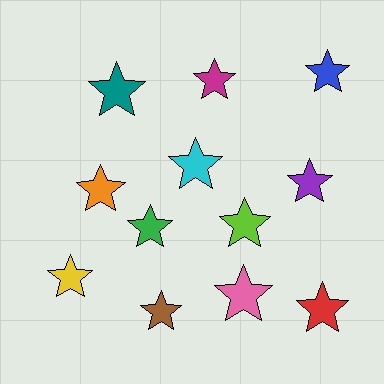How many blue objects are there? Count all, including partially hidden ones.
There is 1 blue object.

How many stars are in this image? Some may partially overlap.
There are 12 stars.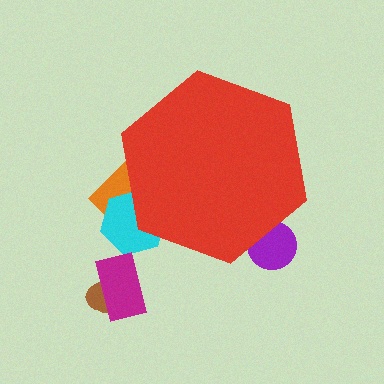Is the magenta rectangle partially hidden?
No, the magenta rectangle is fully visible.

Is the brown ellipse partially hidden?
No, the brown ellipse is fully visible.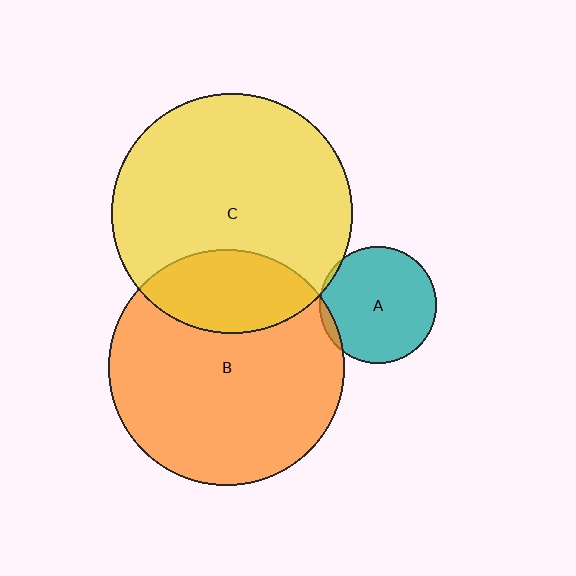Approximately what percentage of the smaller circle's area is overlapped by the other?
Approximately 5%.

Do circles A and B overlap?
Yes.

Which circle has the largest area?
Circle C (yellow).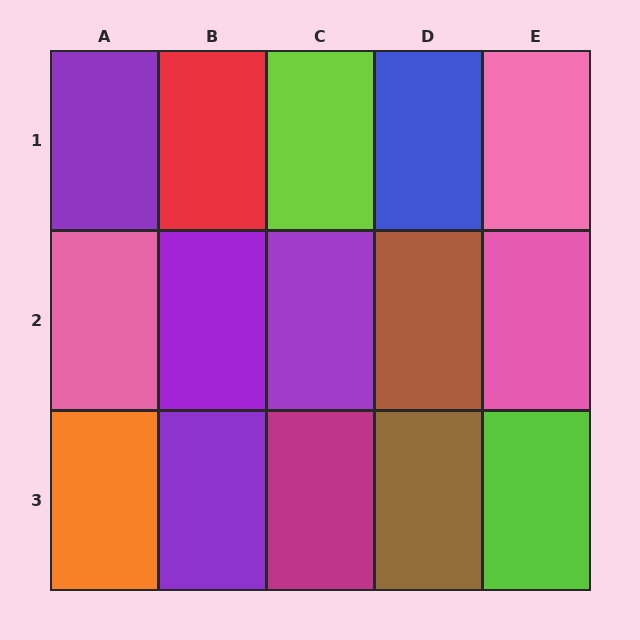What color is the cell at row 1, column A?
Purple.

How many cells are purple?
4 cells are purple.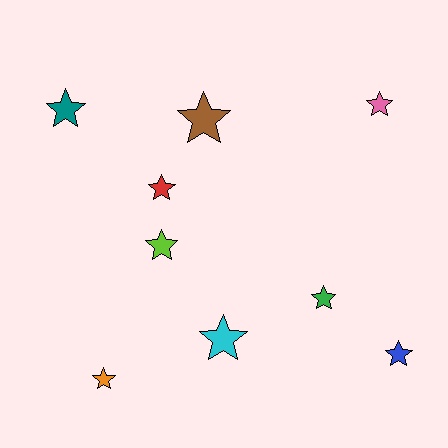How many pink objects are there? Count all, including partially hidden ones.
There is 1 pink object.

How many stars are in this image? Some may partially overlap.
There are 9 stars.